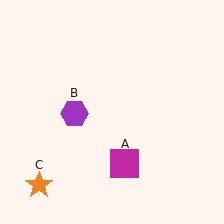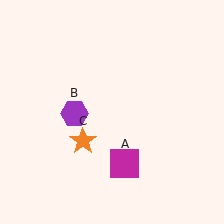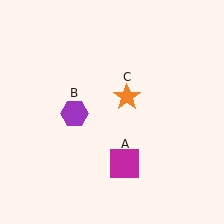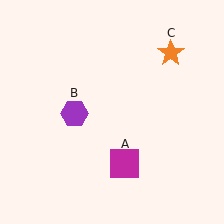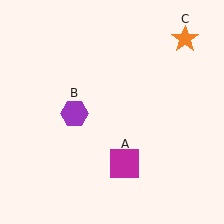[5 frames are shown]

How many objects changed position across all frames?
1 object changed position: orange star (object C).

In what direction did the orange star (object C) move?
The orange star (object C) moved up and to the right.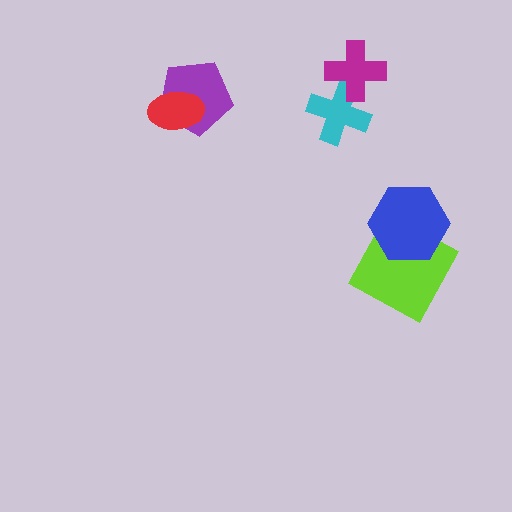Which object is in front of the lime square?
The blue hexagon is in front of the lime square.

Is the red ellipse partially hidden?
No, no other shape covers it.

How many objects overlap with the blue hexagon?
1 object overlaps with the blue hexagon.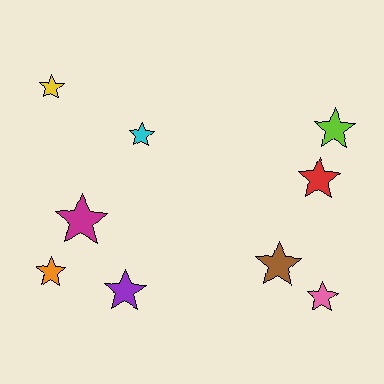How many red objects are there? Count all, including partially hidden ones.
There is 1 red object.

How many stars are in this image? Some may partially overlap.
There are 9 stars.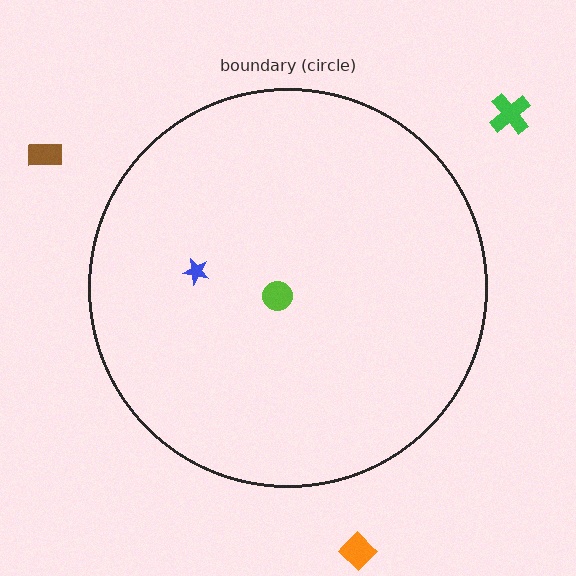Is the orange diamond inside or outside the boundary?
Outside.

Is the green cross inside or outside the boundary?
Outside.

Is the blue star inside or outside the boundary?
Inside.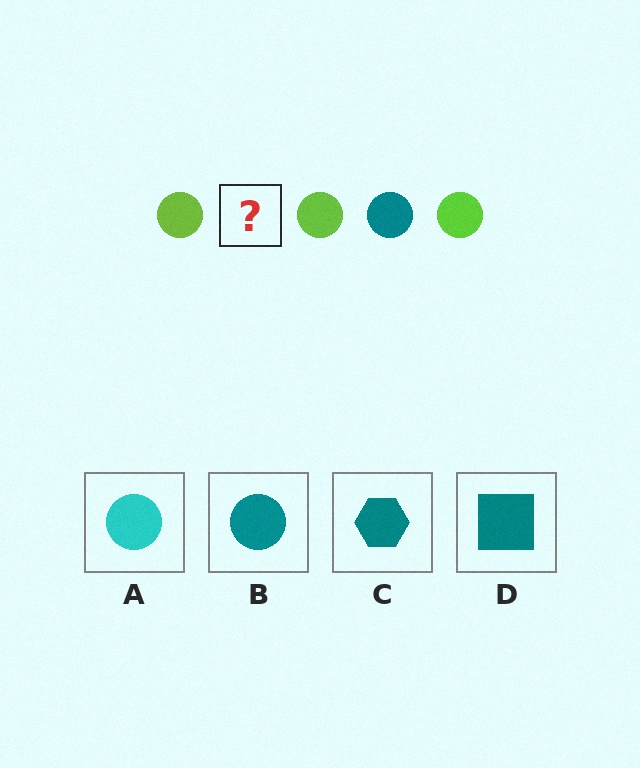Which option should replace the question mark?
Option B.